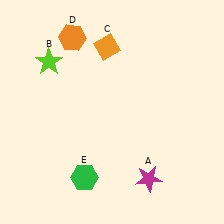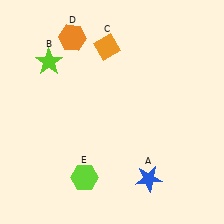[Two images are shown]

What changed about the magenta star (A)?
In Image 1, A is magenta. In Image 2, it changed to blue.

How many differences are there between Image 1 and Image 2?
There are 2 differences between the two images.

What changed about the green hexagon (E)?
In Image 1, E is green. In Image 2, it changed to lime.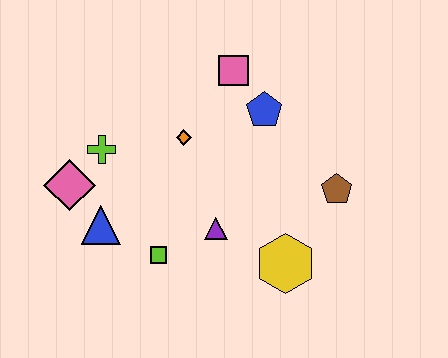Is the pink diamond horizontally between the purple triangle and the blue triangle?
No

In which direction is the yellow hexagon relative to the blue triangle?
The yellow hexagon is to the right of the blue triangle.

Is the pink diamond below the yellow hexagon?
No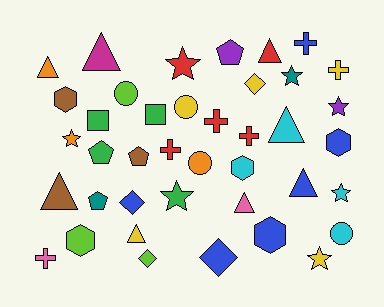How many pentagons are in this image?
There are 4 pentagons.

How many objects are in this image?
There are 40 objects.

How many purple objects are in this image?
There are 2 purple objects.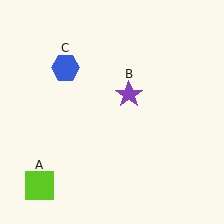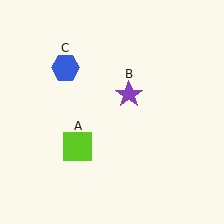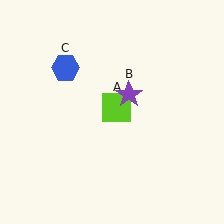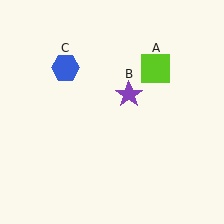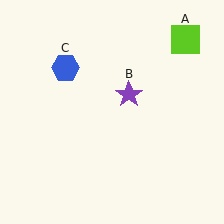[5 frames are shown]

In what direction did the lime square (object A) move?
The lime square (object A) moved up and to the right.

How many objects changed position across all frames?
1 object changed position: lime square (object A).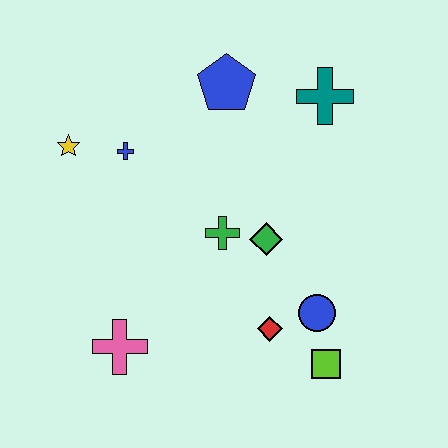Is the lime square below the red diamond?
Yes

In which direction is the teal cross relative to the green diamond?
The teal cross is above the green diamond.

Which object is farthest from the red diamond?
The yellow star is farthest from the red diamond.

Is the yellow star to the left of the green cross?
Yes